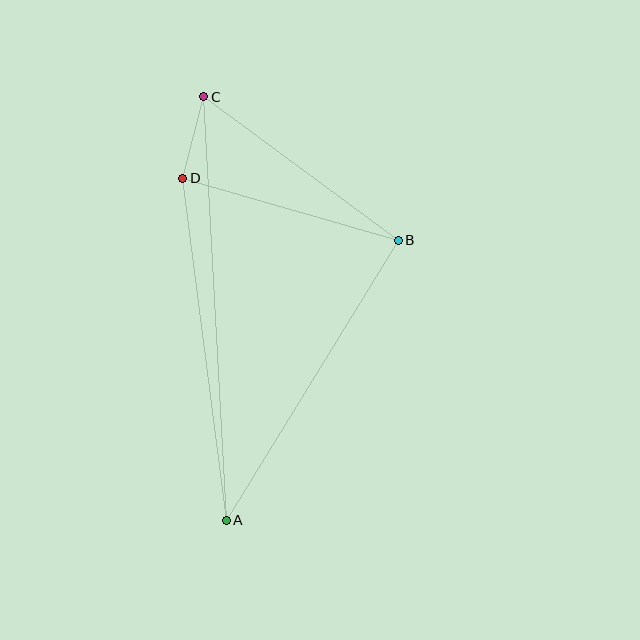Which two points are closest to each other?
Points C and D are closest to each other.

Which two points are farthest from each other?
Points A and C are farthest from each other.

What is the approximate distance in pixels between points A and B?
The distance between A and B is approximately 328 pixels.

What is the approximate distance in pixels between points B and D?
The distance between B and D is approximately 224 pixels.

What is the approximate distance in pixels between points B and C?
The distance between B and C is approximately 241 pixels.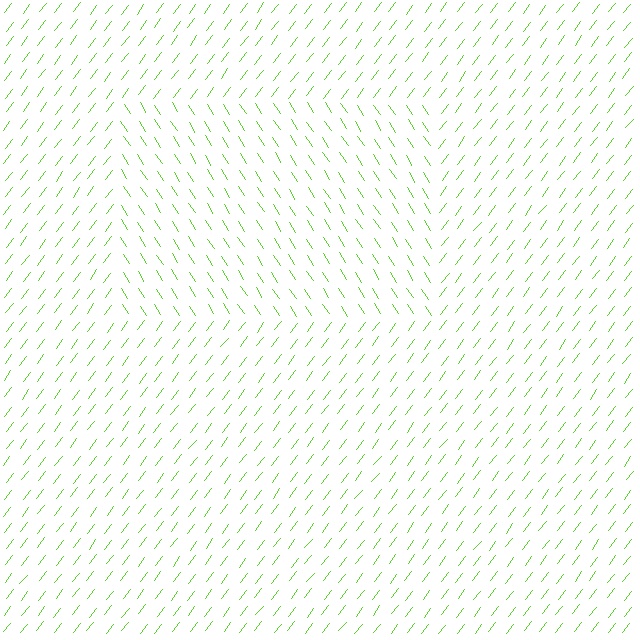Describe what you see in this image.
The image is filled with small lime line segments. A rectangle region in the image has lines oriented differently from the surrounding lines, creating a visible texture boundary.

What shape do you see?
I see a rectangle.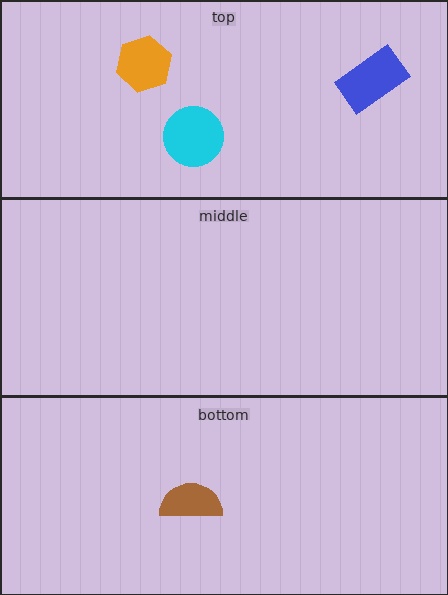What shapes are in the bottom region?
The brown semicircle.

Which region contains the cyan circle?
The top region.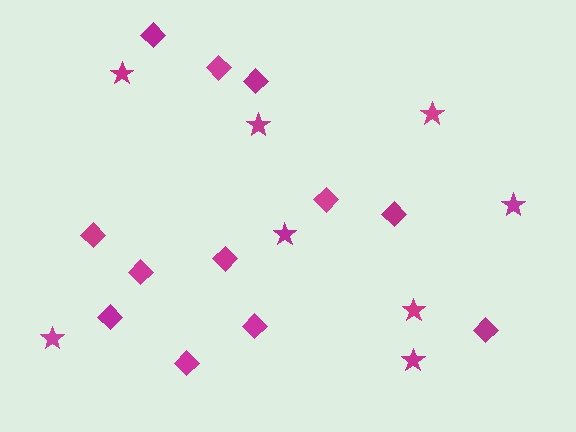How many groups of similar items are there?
There are 2 groups: one group of stars (8) and one group of diamonds (12).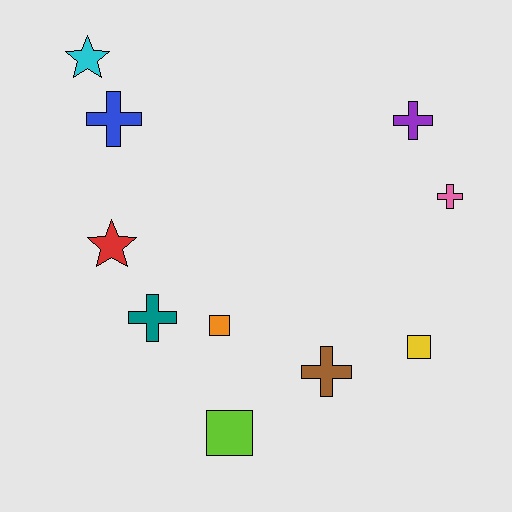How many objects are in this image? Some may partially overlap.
There are 10 objects.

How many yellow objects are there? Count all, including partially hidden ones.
There is 1 yellow object.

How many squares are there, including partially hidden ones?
There are 3 squares.